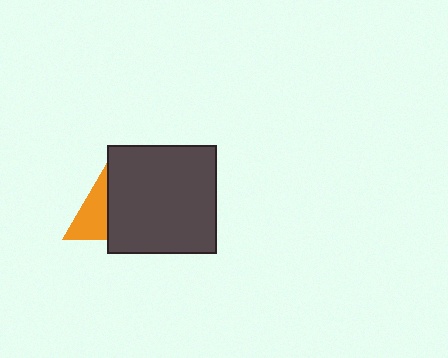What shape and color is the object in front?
The object in front is a dark gray square.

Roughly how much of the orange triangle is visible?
A small part of it is visible (roughly 44%).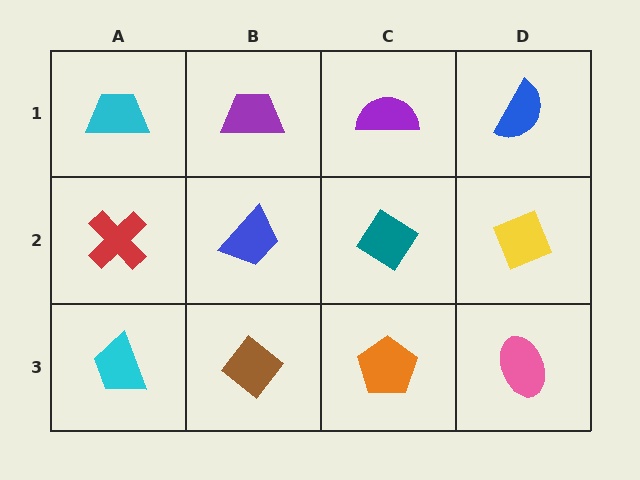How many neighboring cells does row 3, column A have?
2.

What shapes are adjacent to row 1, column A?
A red cross (row 2, column A), a purple trapezoid (row 1, column B).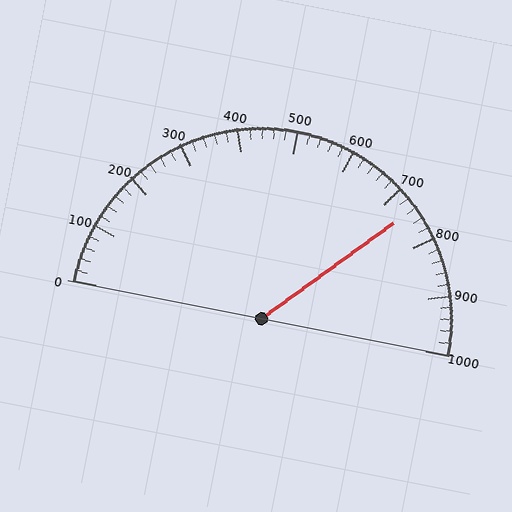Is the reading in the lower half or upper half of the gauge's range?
The reading is in the upper half of the range (0 to 1000).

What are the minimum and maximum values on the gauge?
The gauge ranges from 0 to 1000.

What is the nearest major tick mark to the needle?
The nearest major tick mark is 700.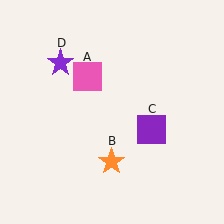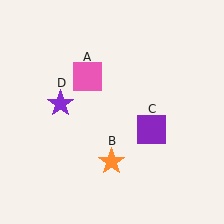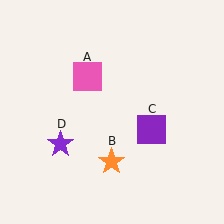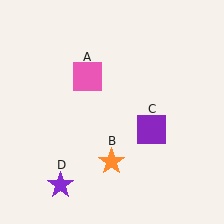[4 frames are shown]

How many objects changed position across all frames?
1 object changed position: purple star (object D).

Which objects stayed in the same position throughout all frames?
Pink square (object A) and orange star (object B) and purple square (object C) remained stationary.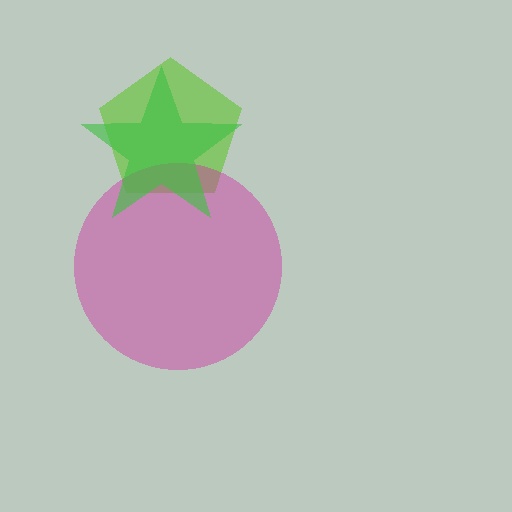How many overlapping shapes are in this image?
There are 3 overlapping shapes in the image.